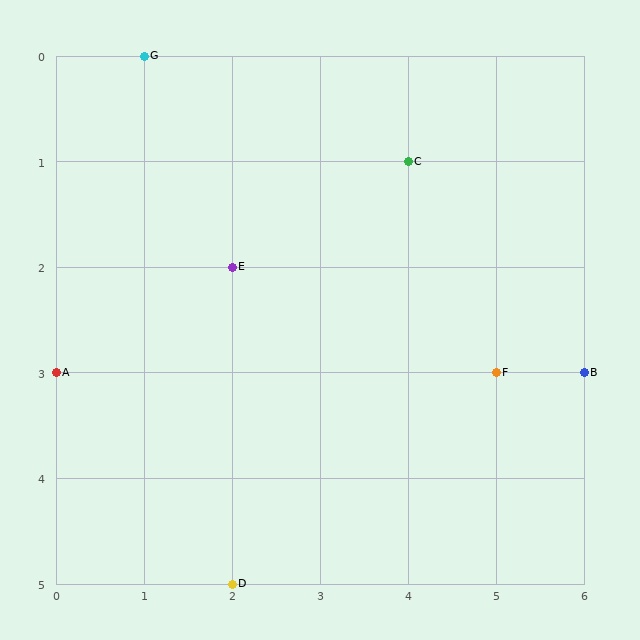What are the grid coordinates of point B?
Point B is at grid coordinates (6, 3).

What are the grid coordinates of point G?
Point G is at grid coordinates (1, 0).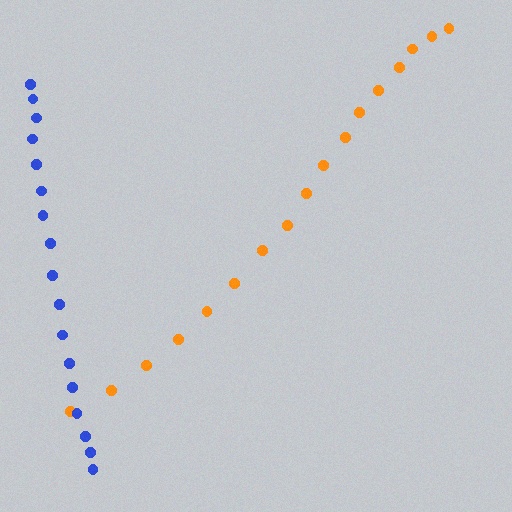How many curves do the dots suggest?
There are 2 distinct paths.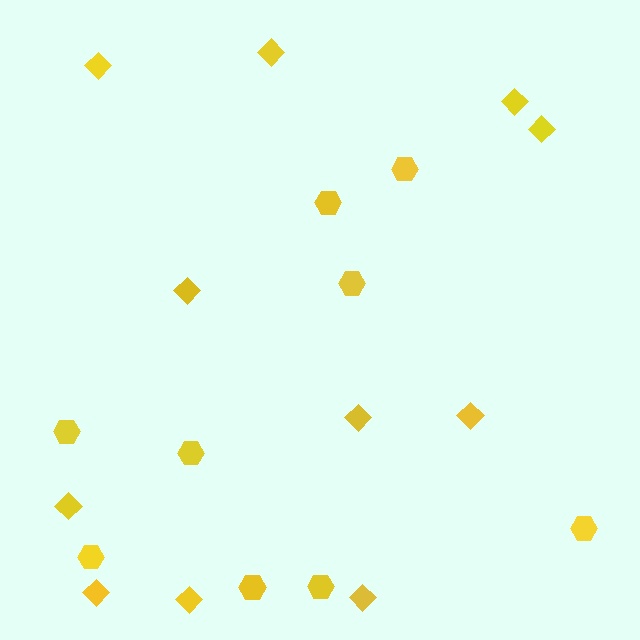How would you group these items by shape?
There are 2 groups: one group of hexagons (9) and one group of diamonds (11).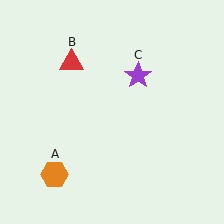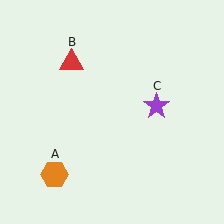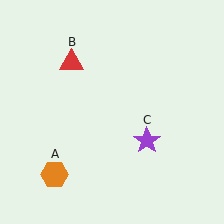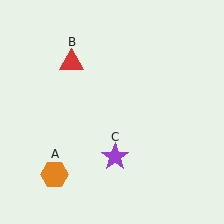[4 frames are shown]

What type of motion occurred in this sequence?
The purple star (object C) rotated clockwise around the center of the scene.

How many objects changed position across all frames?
1 object changed position: purple star (object C).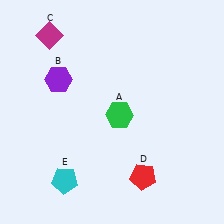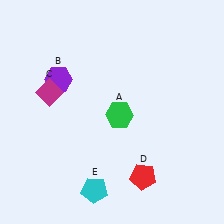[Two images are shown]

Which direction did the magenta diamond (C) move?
The magenta diamond (C) moved down.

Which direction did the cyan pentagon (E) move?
The cyan pentagon (E) moved right.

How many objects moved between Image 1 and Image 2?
2 objects moved between the two images.